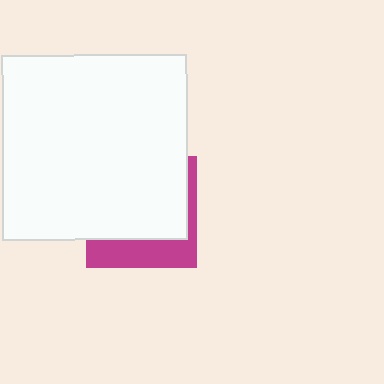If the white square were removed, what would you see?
You would see the complete magenta square.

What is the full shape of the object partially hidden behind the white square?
The partially hidden object is a magenta square.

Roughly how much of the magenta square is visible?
A small part of it is visible (roughly 32%).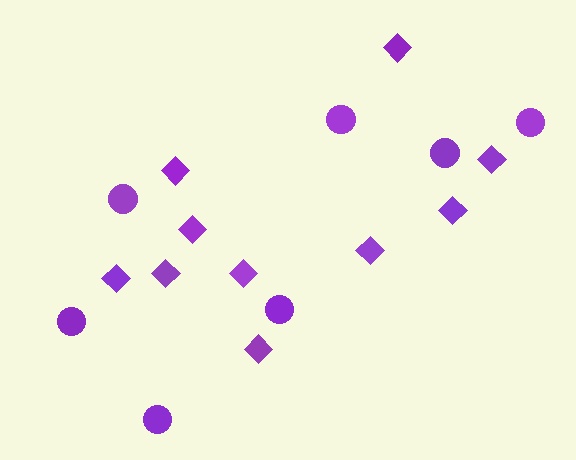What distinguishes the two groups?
There are 2 groups: one group of circles (7) and one group of diamonds (10).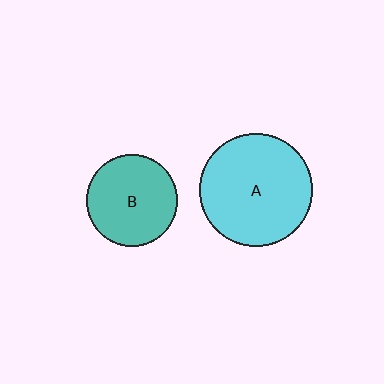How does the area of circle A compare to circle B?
Approximately 1.5 times.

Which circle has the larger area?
Circle A (cyan).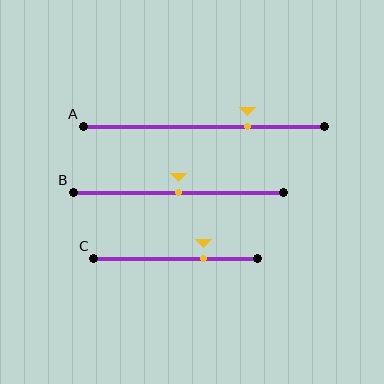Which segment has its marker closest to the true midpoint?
Segment B has its marker closest to the true midpoint.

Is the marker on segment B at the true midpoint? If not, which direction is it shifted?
Yes, the marker on segment B is at the true midpoint.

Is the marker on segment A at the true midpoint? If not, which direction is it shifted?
No, the marker on segment A is shifted to the right by about 18% of the segment length.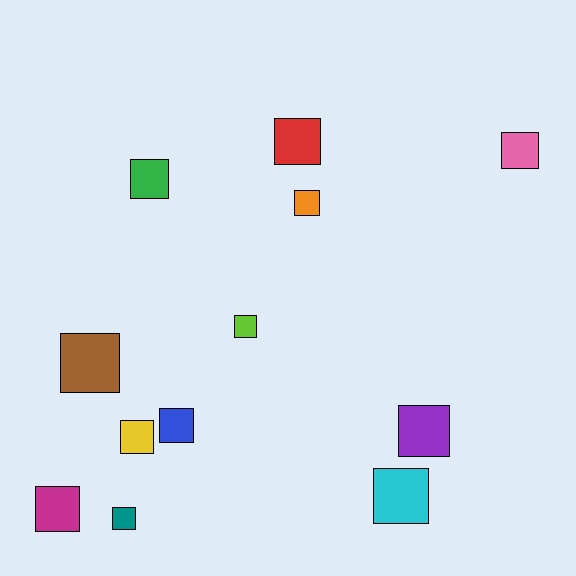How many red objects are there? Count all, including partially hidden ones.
There is 1 red object.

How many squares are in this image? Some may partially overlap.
There are 12 squares.